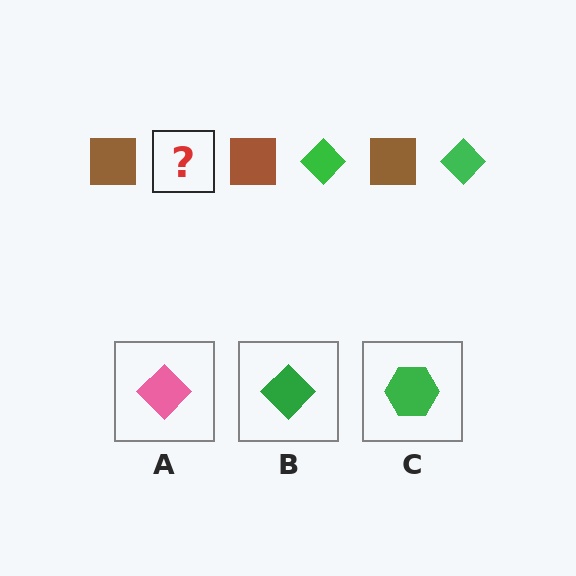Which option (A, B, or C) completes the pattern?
B.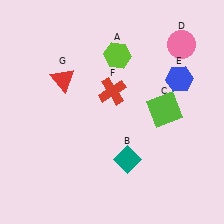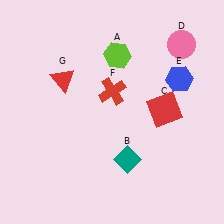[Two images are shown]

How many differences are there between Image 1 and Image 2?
There is 1 difference between the two images.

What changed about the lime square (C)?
In Image 1, C is lime. In Image 2, it changed to red.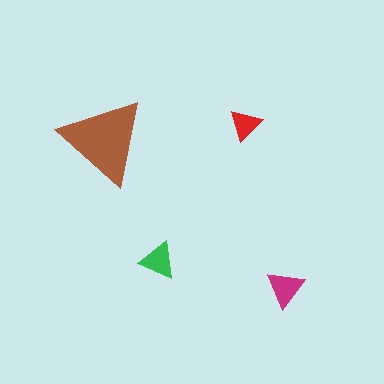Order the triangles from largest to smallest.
the brown one, the magenta one, the green one, the red one.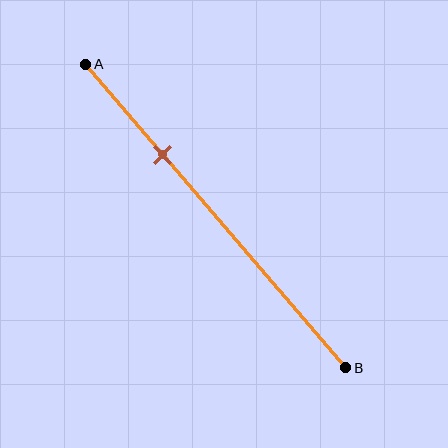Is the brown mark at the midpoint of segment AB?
No, the mark is at about 30% from A, not at the 50% midpoint.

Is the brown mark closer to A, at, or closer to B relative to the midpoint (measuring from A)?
The brown mark is closer to point A than the midpoint of segment AB.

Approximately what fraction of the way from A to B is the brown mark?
The brown mark is approximately 30% of the way from A to B.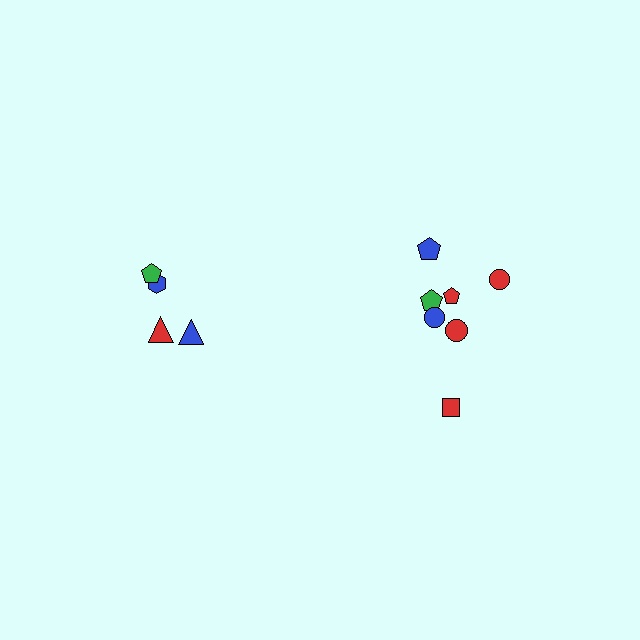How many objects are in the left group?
There are 4 objects.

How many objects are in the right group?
There are 7 objects.